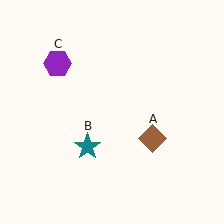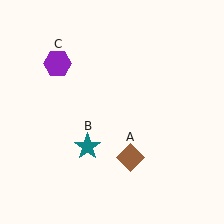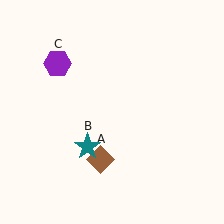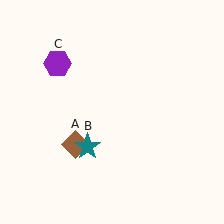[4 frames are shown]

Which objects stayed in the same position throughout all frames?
Teal star (object B) and purple hexagon (object C) remained stationary.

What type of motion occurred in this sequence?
The brown diamond (object A) rotated clockwise around the center of the scene.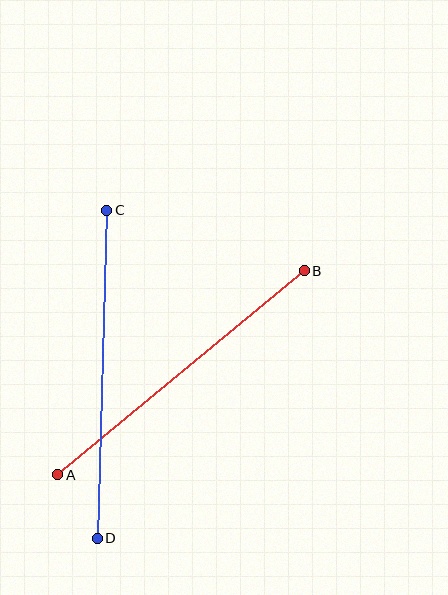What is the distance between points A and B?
The distance is approximately 320 pixels.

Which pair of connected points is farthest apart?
Points C and D are farthest apart.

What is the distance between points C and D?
The distance is approximately 328 pixels.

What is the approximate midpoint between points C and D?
The midpoint is at approximately (102, 374) pixels.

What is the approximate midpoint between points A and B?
The midpoint is at approximately (181, 373) pixels.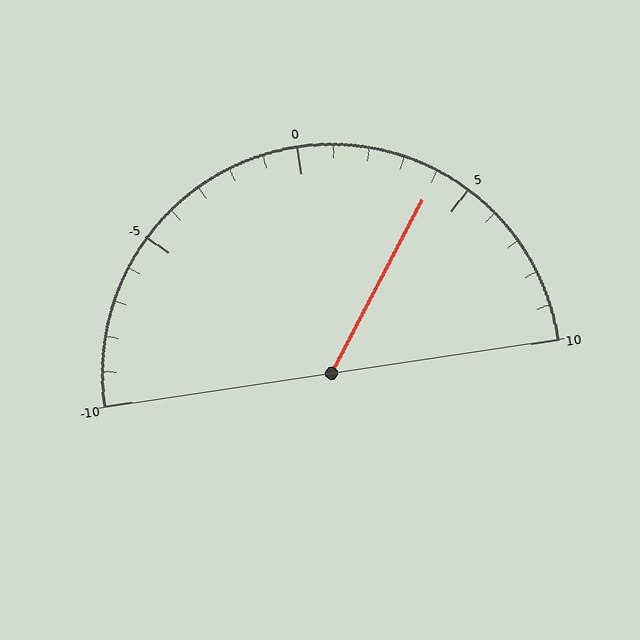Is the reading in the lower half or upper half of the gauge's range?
The reading is in the upper half of the range (-10 to 10).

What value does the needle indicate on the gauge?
The needle indicates approximately 4.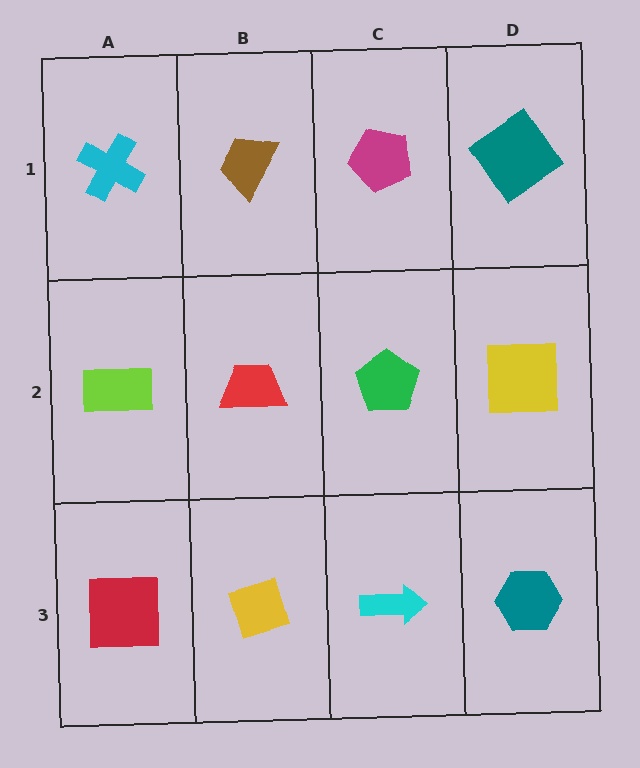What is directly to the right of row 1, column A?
A brown trapezoid.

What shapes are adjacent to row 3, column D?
A yellow square (row 2, column D), a cyan arrow (row 3, column C).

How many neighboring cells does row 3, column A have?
2.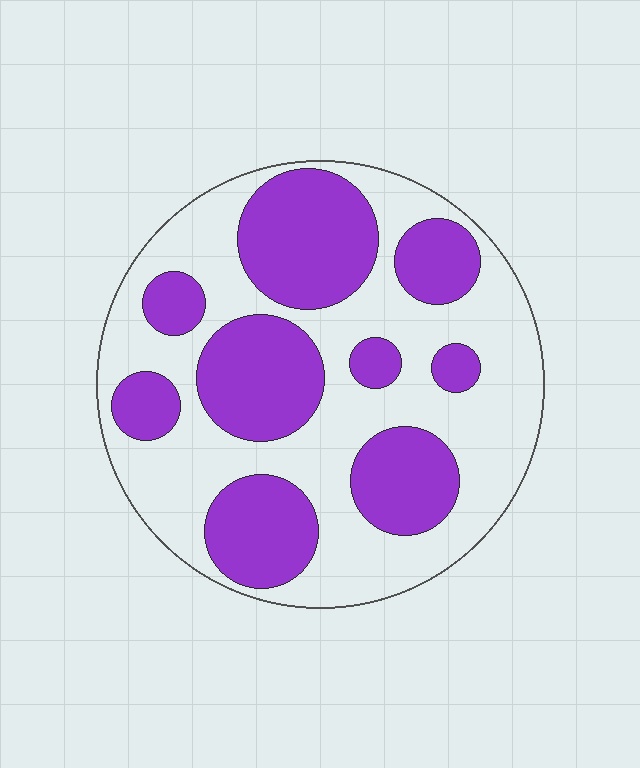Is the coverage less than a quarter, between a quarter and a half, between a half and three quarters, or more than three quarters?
Between a quarter and a half.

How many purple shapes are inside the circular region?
9.